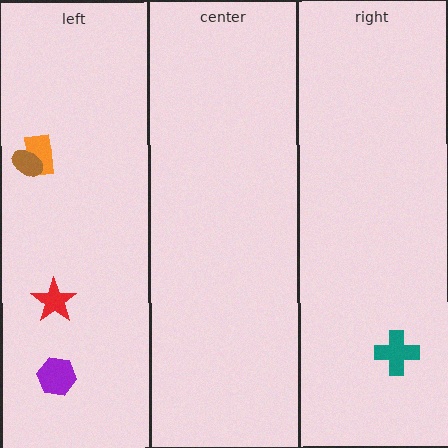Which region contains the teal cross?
The right region.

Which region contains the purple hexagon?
The left region.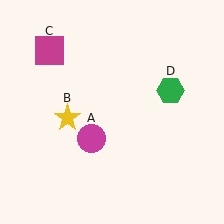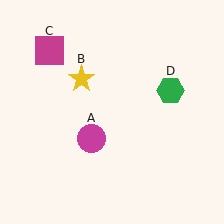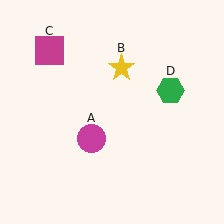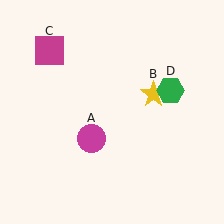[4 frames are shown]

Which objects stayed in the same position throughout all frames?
Magenta circle (object A) and magenta square (object C) and green hexagon (object D) remained stationary.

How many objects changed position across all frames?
1 object changed position: yellow star (object B).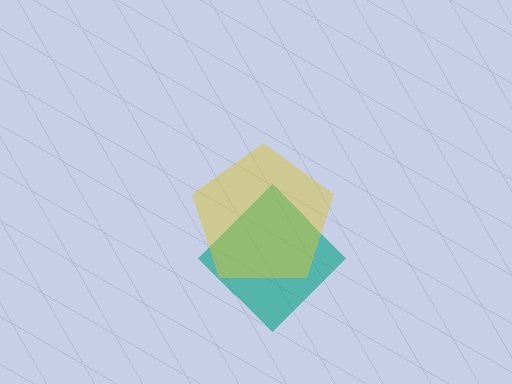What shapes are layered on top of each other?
The layered shapes are: a teal diamond, a yellow pentagon.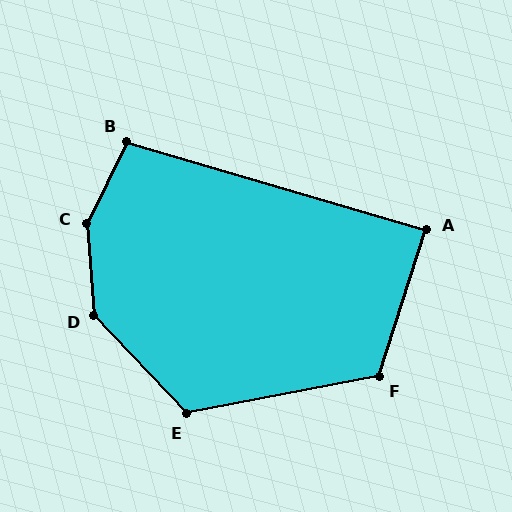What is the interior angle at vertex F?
Approximately 119 degrees (obtuse).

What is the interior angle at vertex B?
Approximately 100 degrees (obtuse).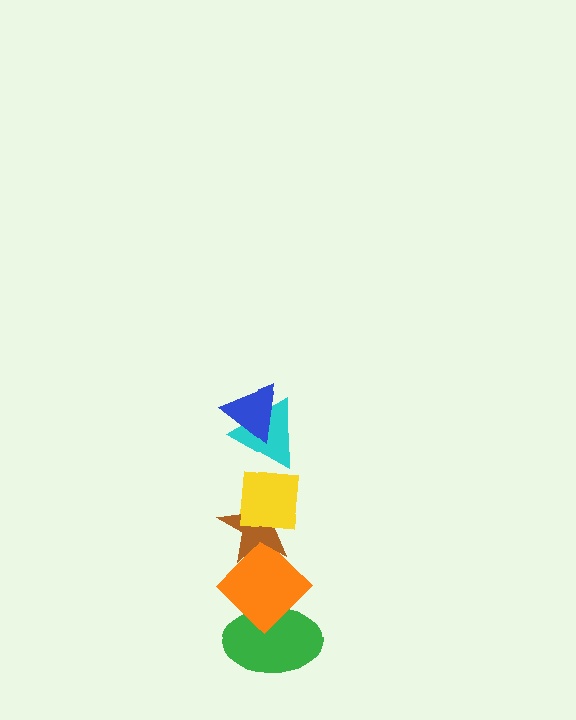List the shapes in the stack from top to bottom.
From top to bottom: the blue triangle, the cyan triangle, the yellow square, the brown star, the orange diamond, the green ellipse.